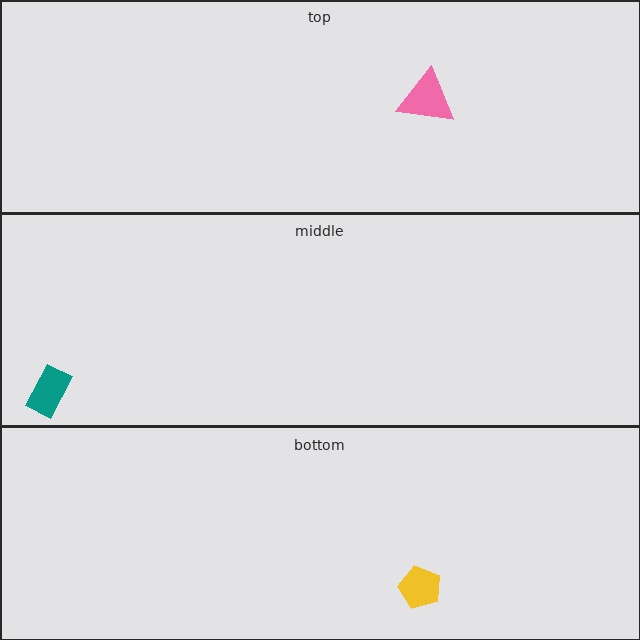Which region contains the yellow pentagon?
The bottom region.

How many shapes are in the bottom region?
1.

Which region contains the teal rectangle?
The middle region.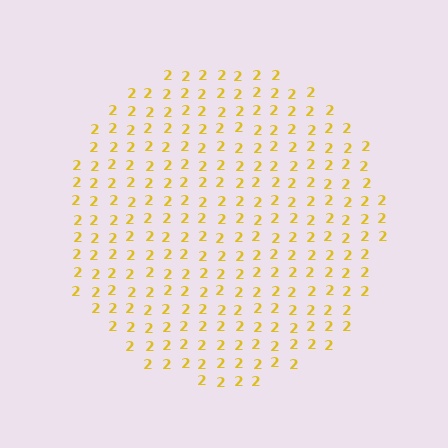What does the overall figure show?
The overall figure shows a circle.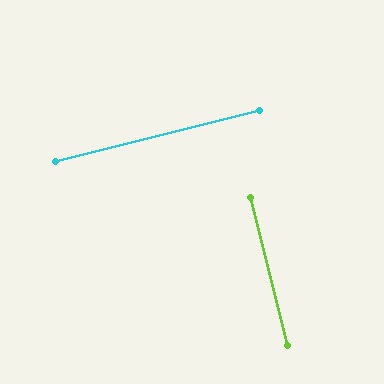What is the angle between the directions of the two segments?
Approximately 90 degrees.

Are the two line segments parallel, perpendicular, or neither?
Perpendicular — they meet at approximately 90°.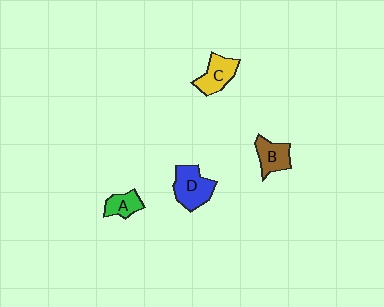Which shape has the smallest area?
Shape A (green).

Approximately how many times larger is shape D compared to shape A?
Approximately 1.7 times.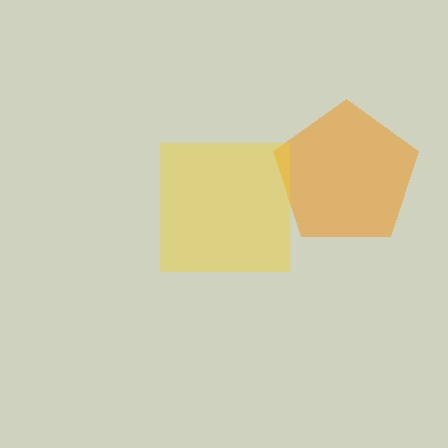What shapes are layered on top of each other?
The layered shapes are: an orange pentagon, a yellow square.